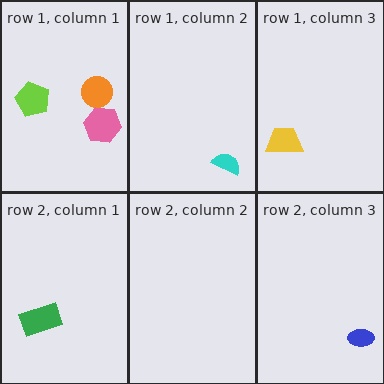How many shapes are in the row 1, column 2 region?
1.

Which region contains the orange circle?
The row 1, column 1 region.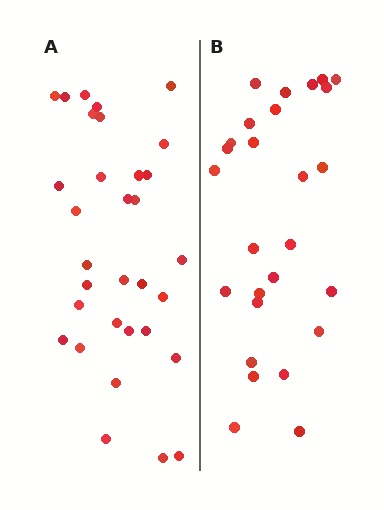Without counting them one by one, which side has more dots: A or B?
Region A (the left region) has more dots.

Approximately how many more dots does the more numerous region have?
Region A has about 5 more dots than region B.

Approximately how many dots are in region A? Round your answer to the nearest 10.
About 30 dots. (The exact count is 32, which rounds to 30.)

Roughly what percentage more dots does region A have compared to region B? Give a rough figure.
About 20% more.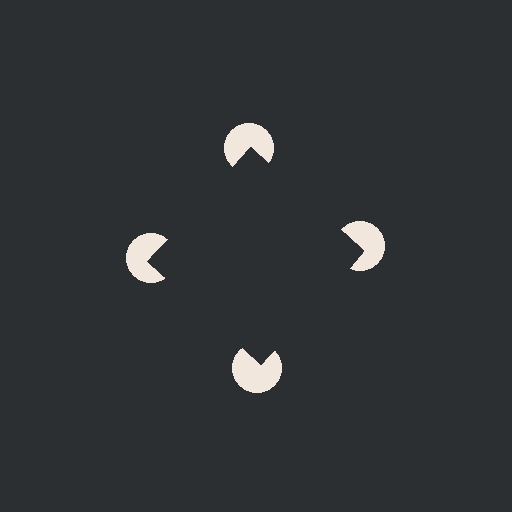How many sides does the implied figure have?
4 sides.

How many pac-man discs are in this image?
There are 4 — one at each vertex of the illusory square.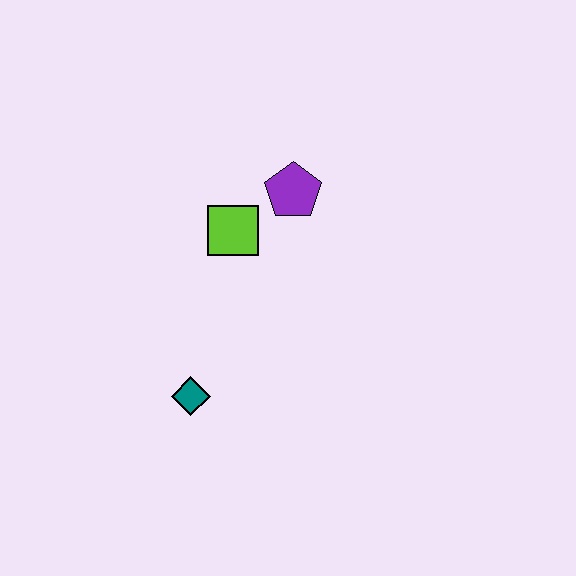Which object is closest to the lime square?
The purple pentagon is closest to the lime square.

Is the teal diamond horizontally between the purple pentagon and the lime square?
No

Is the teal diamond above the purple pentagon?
No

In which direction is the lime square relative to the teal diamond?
The lime square is above the teal diamond.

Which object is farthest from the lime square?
The teal diamond is farthest from the lime square.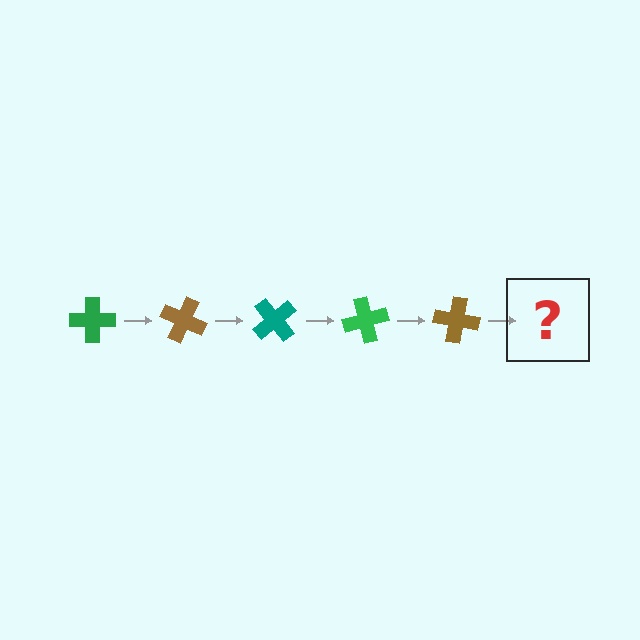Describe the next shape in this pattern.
It should be a teal cross, rotated 125 degrees from the start.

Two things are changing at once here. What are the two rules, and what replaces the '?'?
The two rules are that it rotates 25 degrees each step and the color cycles through green, brown, and teal. The '?' should be a teal cross, rotated 125 degrees from the start.